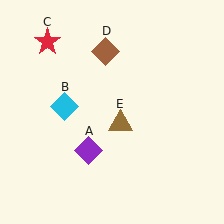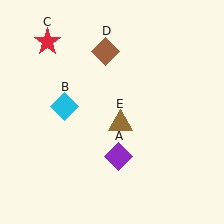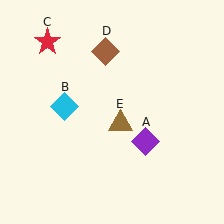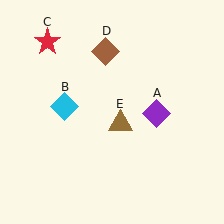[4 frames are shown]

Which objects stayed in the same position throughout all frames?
Cyan diamond (object B) and red star (object C) and brown diamond (object D) and brown triangle (object E) remained stationary.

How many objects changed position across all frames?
1 object changed position: purple diamond (object A).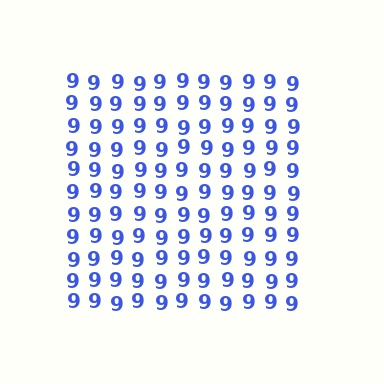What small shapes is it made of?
It is made of small digit 9's.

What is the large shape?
The large shape is a square.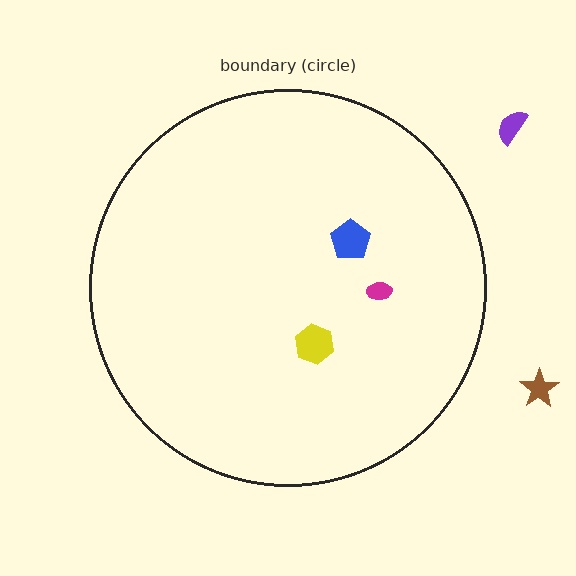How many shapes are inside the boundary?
3 inside, 2 outside.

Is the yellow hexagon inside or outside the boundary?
Inside.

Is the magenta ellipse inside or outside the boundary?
Inside.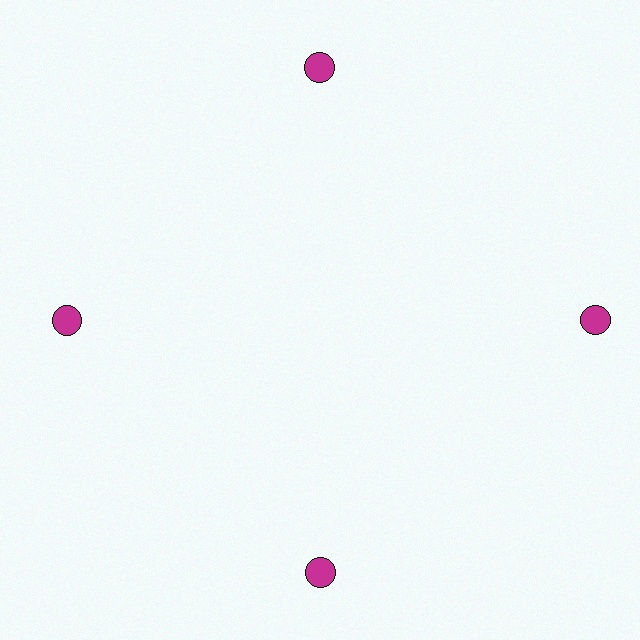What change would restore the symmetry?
The symmetry would be restored by moving it inward, back onto the ring so that all 4 circles sit at equal angles and equal distance from the center.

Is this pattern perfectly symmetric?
No. The 4 magenta circles are arranged in a ring, but one element near the 3 o'clock position is pushed outward from the center, breaking the 4-fold rotational symmetry.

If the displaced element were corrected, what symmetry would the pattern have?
It would have 4-fold rotational symmetry — the pattern would map onto itself every 90 degrees.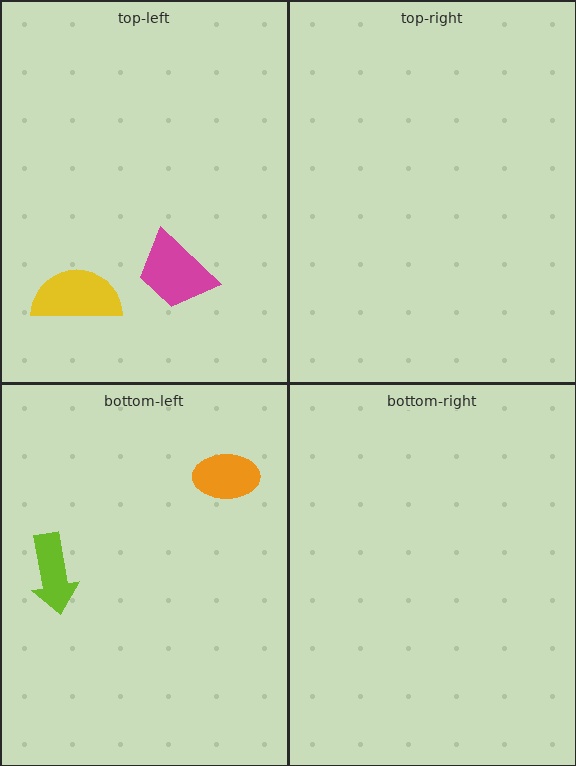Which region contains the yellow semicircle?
The top-left region.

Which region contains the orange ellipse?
The bottom-left region.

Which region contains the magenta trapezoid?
The top-left region.